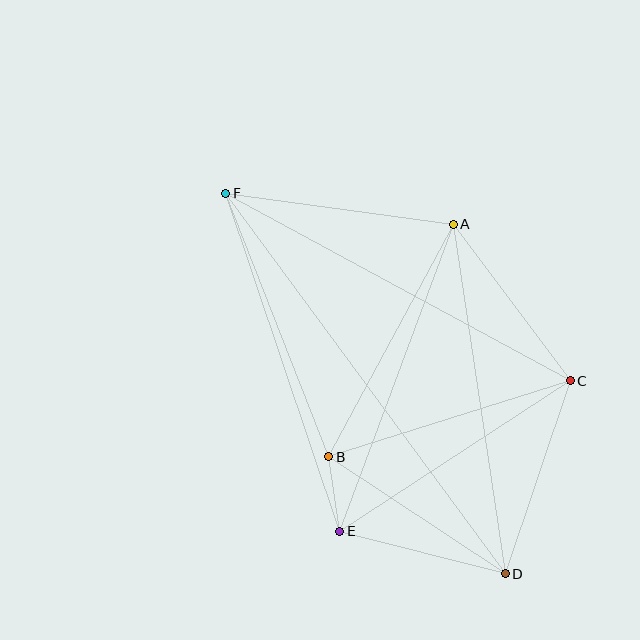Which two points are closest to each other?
Points B and E are closest to each other.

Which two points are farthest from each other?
Points D and F are farthest from each other.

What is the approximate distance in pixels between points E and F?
The distance between E and F is approximately 357 pixels.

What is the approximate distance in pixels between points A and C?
The distance between A and C is approximately 195 pixels.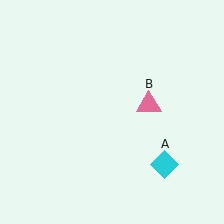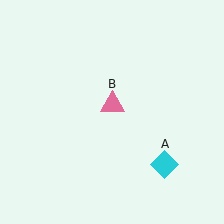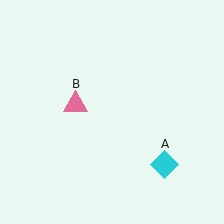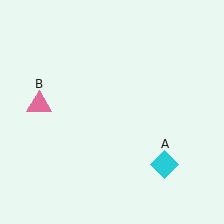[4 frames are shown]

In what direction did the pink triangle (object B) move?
The pink triangle (object B) moved left.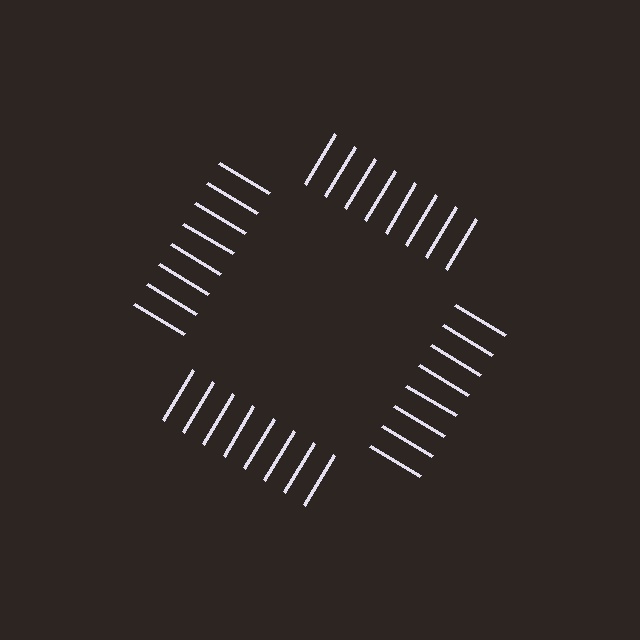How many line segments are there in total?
32 — 8 along each of the 4 edges.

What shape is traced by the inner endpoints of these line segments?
An illusory square — the line segments terminate on its edges but no continuous stroke is drawn.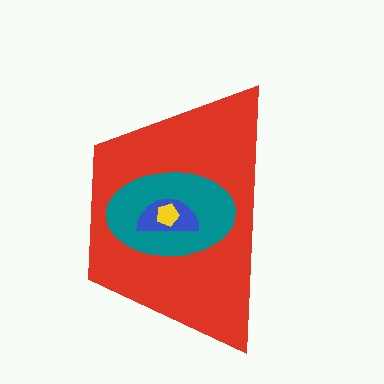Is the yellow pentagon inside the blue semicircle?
Yes.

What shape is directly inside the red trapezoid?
The teal ellipse.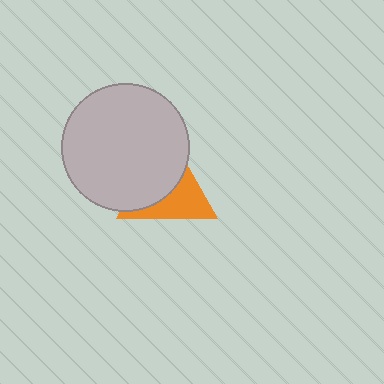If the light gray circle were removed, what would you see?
You would see the complete orange triangle.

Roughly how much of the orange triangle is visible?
About half of it is visible (roughly 46%).